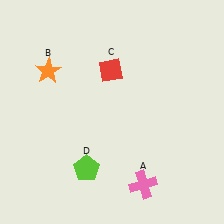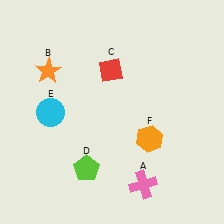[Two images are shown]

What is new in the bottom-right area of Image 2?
An orange hexagon (F) was added in the bottom-right area of Image 2.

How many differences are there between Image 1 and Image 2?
There are 2 differences between the two images.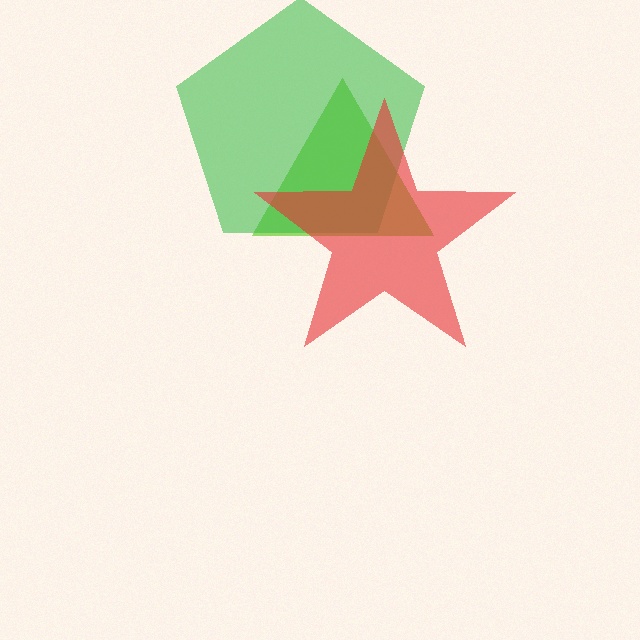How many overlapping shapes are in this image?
There are 3 overlapping shapes in the image.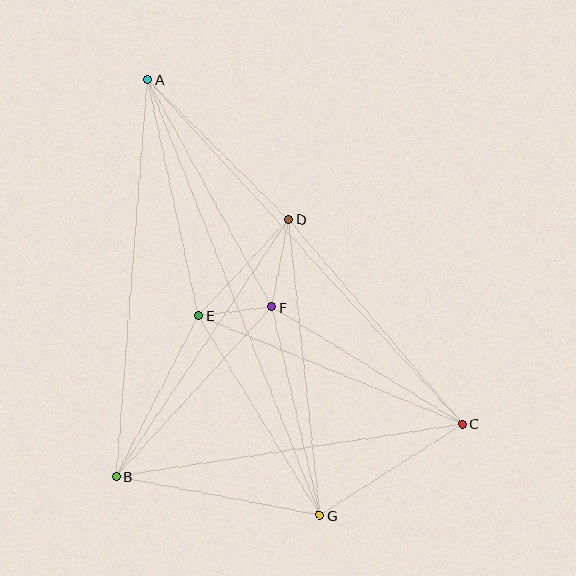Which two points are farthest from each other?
Points A and G are farthest from each other.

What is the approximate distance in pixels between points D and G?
The distance between D and G is approximately 298 pixels.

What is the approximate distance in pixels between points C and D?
The distance between C and D is approximately 269 pixels.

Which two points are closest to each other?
Points E and F are closest to each other.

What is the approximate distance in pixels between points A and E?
The distance between A and E is approximately 241 pixels.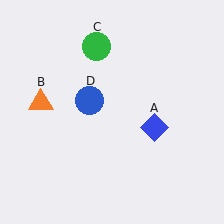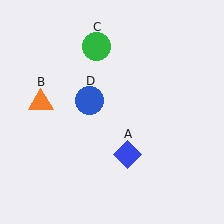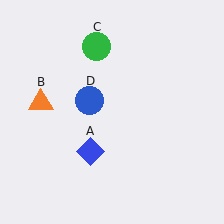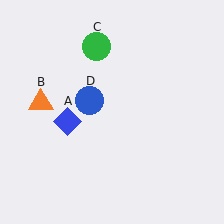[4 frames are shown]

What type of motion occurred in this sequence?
The blue diamond (object A) rotated clockwise around the center of the scene.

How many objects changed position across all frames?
1 object changed position: blue diamond (object A).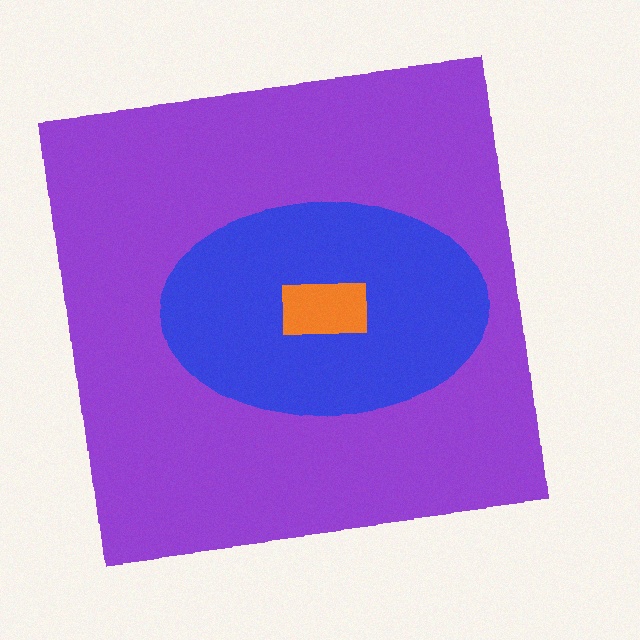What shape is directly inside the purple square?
The blue ellipse.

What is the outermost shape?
The purple square.